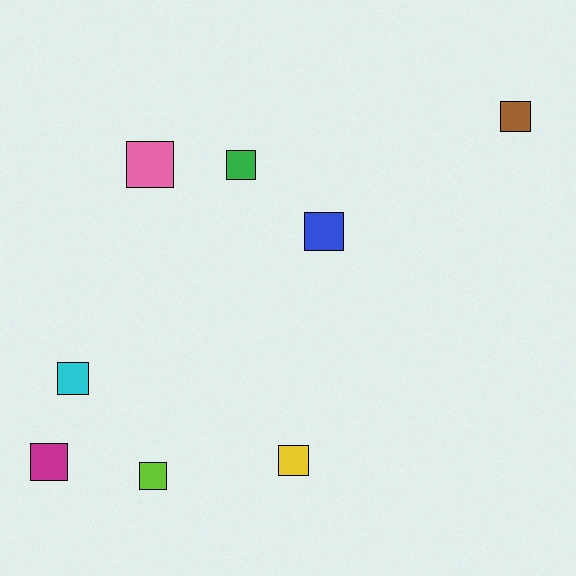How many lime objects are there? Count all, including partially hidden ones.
There is 1 lime object.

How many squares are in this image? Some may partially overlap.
There are 8 squares.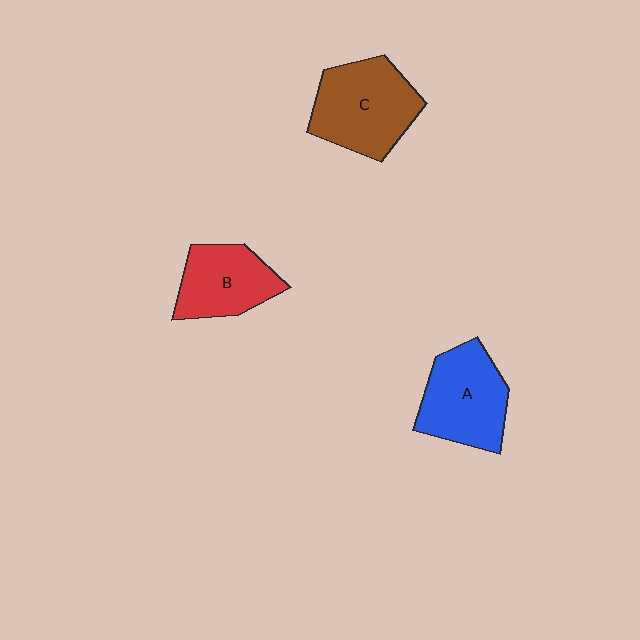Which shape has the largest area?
Shape C (brown).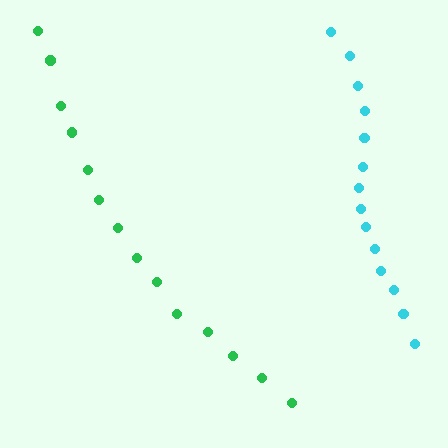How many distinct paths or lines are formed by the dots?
There are 2 distinct paths.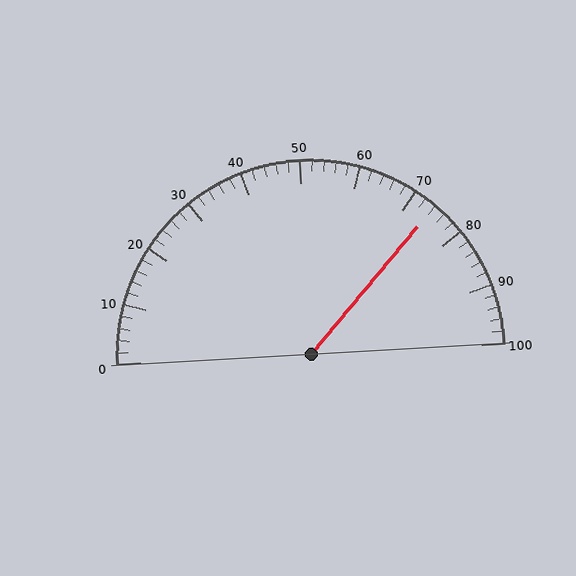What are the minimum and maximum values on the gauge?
The gauge ranges from 0 to 100.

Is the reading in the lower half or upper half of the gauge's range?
The reading is in the upper half of the range (0 to 100).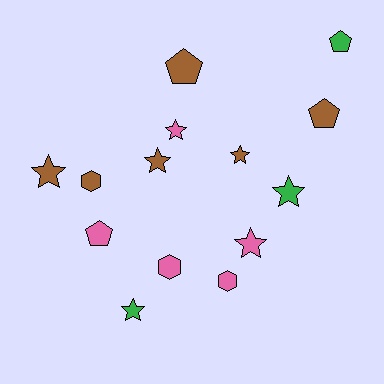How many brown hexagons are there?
There is 1 brown hexagon.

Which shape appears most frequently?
Star, with 7 objects.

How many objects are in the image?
There are 14 objects.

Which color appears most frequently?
Brown, with 6 objects.